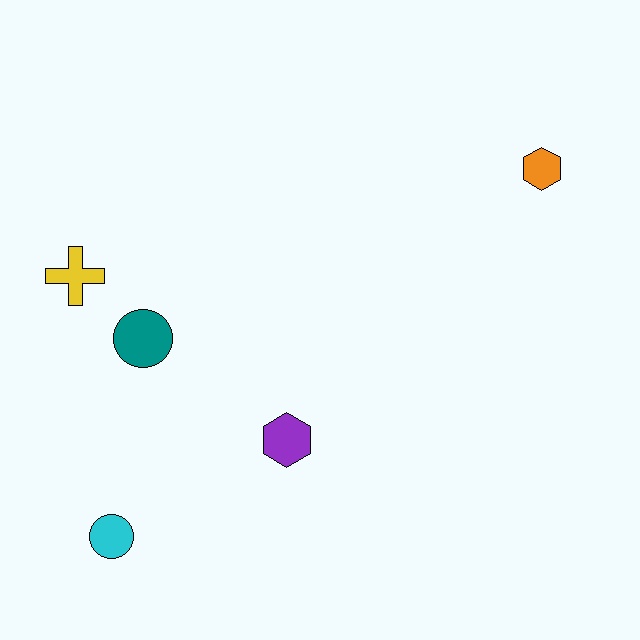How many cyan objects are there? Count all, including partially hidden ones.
There is 1 cyan object.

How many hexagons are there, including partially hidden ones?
There are 2 hexagons.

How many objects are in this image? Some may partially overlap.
There are 5 objects.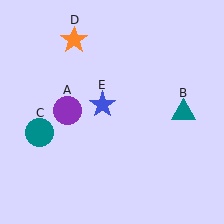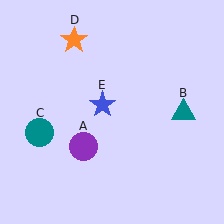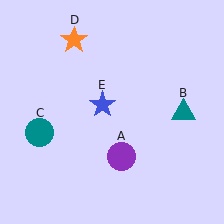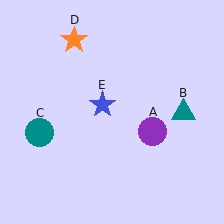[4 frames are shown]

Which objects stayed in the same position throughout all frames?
Teal triangle (object B) and teal circle (object C) and orange star (object D) and blue star (object E) remained stationary.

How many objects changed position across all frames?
1 object changed position: purple circle (object A).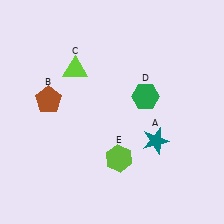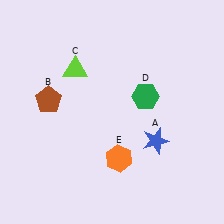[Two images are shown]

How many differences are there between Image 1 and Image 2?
There are 2 differences between the two images.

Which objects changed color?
A changed from teal to blue. E changed from lime to orange.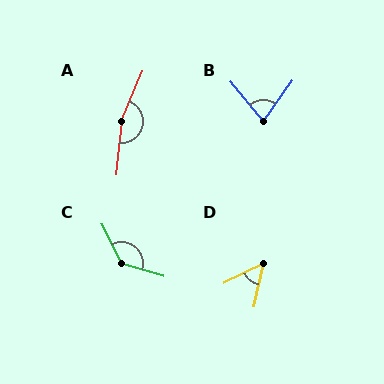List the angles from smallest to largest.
D (51°), B (75°), C (132°), A (163°).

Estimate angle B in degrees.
Approximately 75 degrees.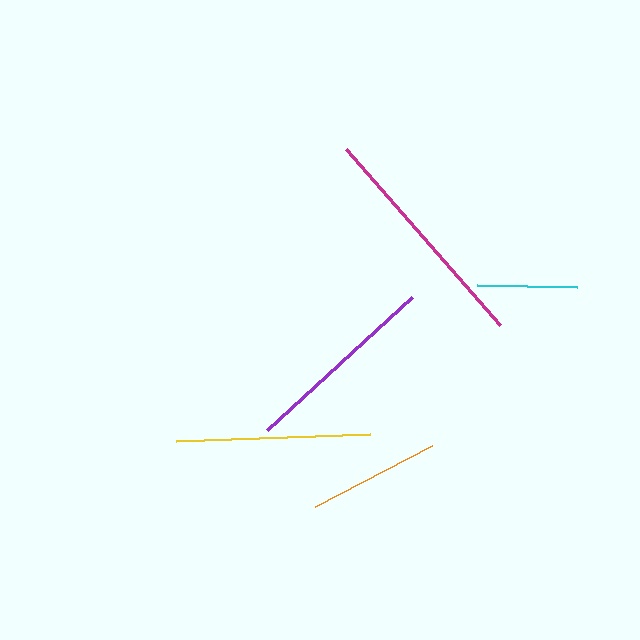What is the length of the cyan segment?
The cyan segment is approximately 100 pixels long.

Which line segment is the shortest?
The cyan line is the shortest at approximately 100 pixels.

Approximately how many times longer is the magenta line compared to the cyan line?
The magenta line is approximately 2.3 times the length of the cyan line.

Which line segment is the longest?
The magenta line is the longest at approximately 234 pixels.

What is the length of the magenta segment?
The magenta segment is approximately 234 pixels long.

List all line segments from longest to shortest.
From longest to shortest: magenta, purple, yellow, orange, cyan.